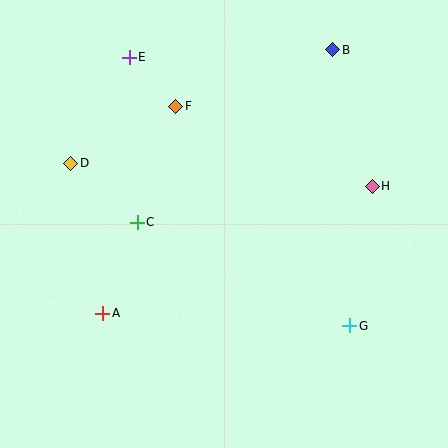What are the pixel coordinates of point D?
Point D is at (71, 163).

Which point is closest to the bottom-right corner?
Point G is closest to the bottom-right corner.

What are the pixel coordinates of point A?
Point A is at (103, 313).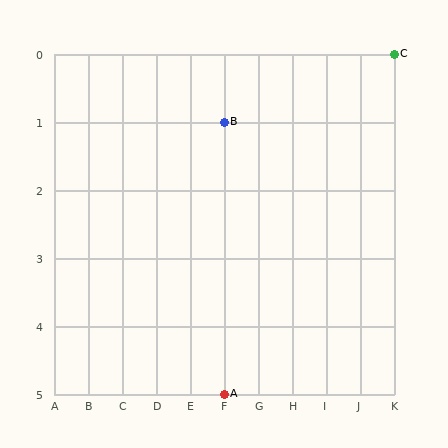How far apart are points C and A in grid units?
Points C and A are 5 columns and 5 rows apart (about 7.1 grid units diagonally).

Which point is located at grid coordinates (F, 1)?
Point B is at (F, 1).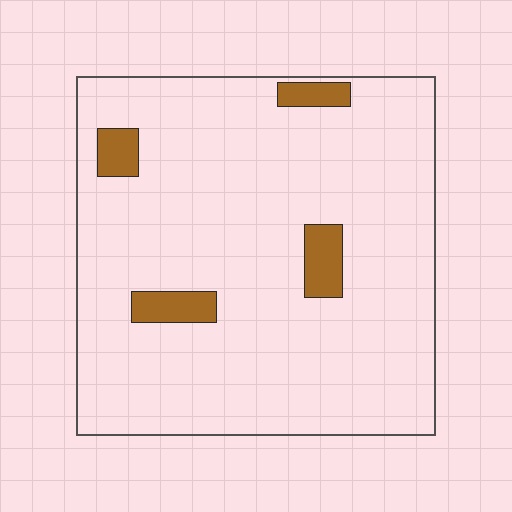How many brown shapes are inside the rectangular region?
4.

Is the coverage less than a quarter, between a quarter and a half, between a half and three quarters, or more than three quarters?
Less than a quarter.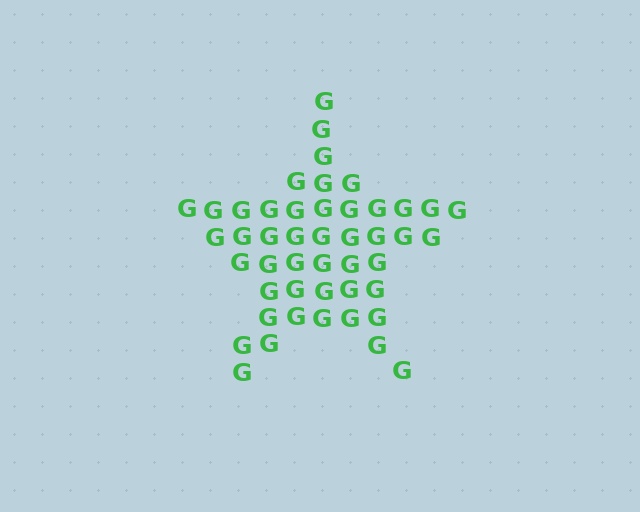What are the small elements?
The small elements are letter G's.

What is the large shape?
The large shape is a star.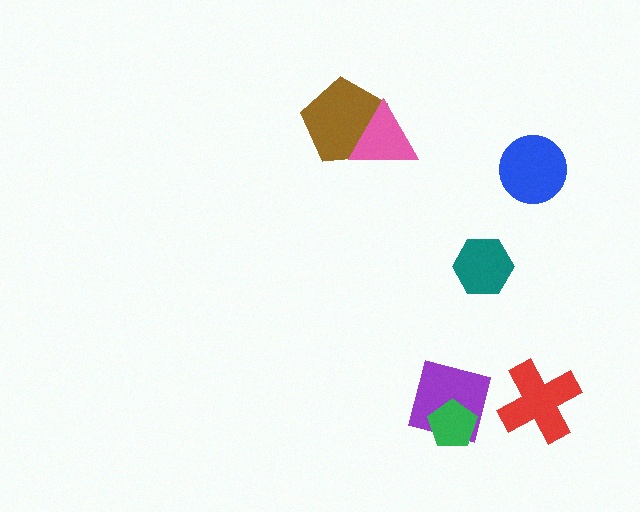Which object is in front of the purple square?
The green pentagon is in front of the purple square.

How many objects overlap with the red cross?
0 objects overlap with the red cross.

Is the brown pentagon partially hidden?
Yes, it is partially covered by another shape.